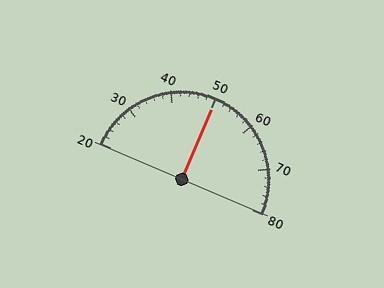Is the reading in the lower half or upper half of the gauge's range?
The reading is in the upper half of the range (20 to 80).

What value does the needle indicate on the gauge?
The needle indicates approximately 50.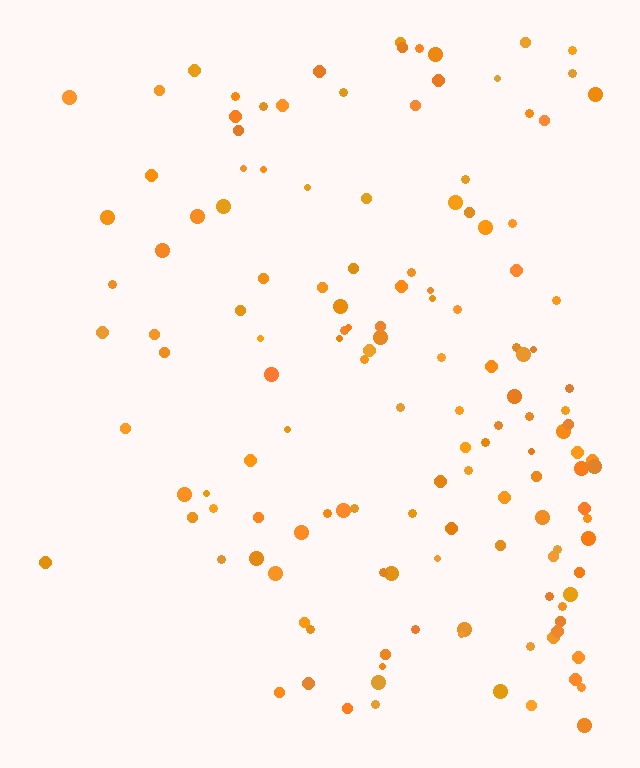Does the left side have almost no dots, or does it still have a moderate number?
Still a moderate number, just noticeably fewer than the right.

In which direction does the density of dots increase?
From left to right, with the right side densest.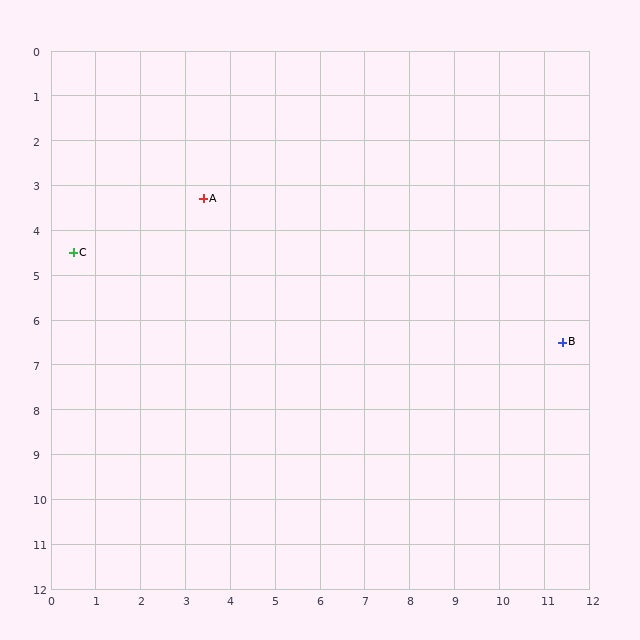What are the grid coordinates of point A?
Point A is at approximately (3.4, 3.3).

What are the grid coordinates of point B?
Point B is at approximately (11.4, 6.5).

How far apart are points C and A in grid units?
Points C and A are about 3.1 grid units apart.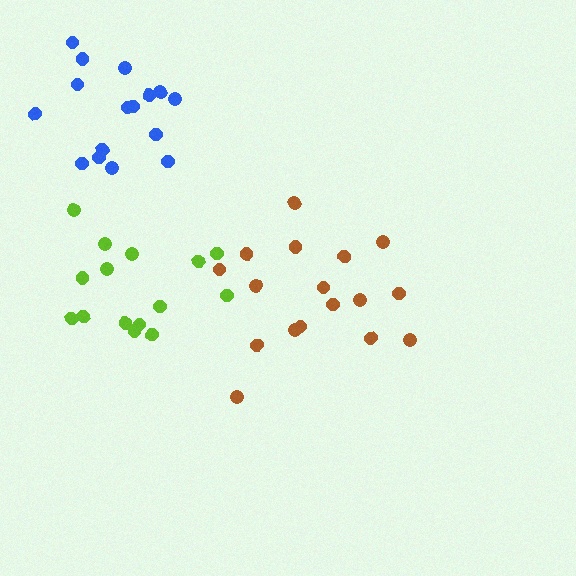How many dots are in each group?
Group 1: 16 dots, Group 2: 17 dots, Group 3: 15 dots (48 total).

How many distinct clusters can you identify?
There are 3 distinct clusters.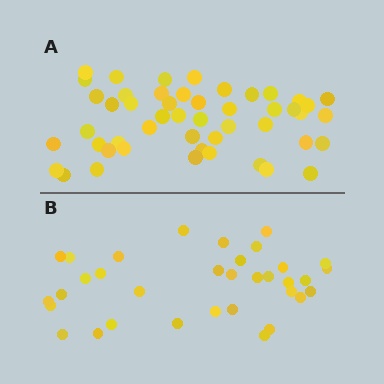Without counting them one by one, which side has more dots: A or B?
Region A (the top region) has more dots.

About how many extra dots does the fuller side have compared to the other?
Region A has approximately 15 more dots than region B.